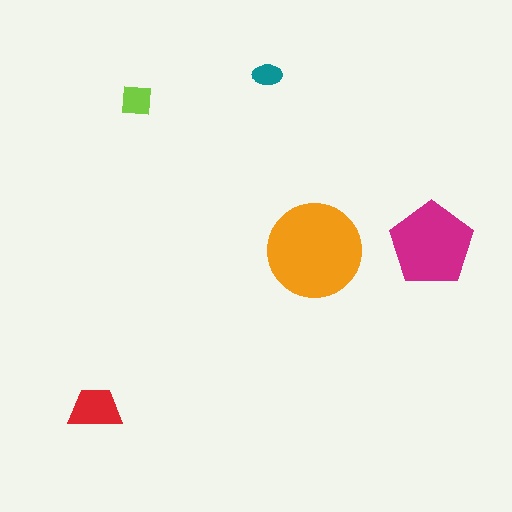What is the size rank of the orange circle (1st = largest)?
1st.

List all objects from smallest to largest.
The teal ellipse, the lime square, the red trapezoid, the magenta pentagon, the orange circle.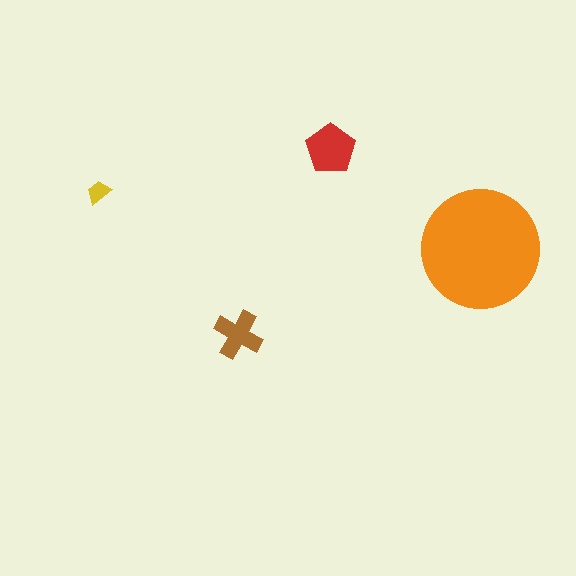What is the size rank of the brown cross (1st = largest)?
3rd.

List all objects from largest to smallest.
The orange circle, the red pentagon, the brown cross, the yellow trapezoid.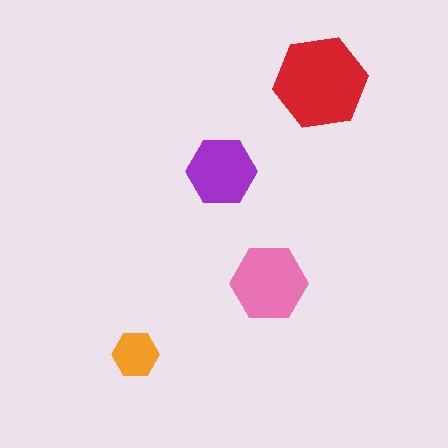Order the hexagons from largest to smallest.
the red one, the pink one, the purple one, the orange one.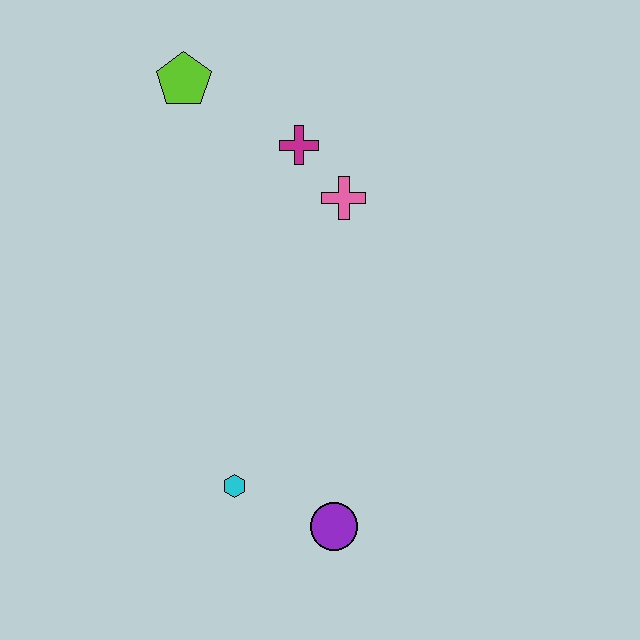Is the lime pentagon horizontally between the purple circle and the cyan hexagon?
No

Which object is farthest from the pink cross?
The purple circle is farthest from the pink cross.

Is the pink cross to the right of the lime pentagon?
Yes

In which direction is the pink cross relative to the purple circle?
The pink cross is above the purple circle.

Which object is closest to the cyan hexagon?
The purple circle is closest to the cyan hexagon.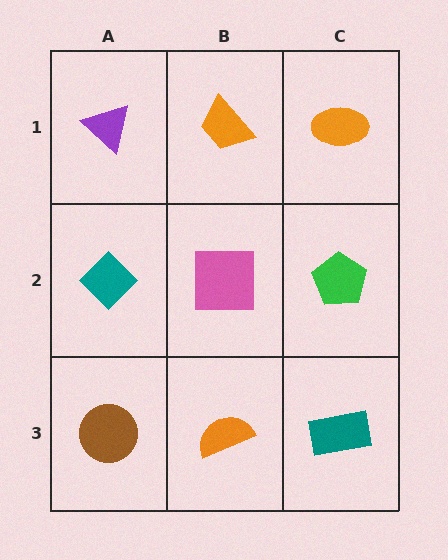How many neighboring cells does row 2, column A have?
3.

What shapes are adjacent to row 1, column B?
A pink square (row 2, column B), a purple triangle (row 1, column A), an orange ellipse (row 1, column C).